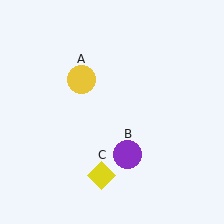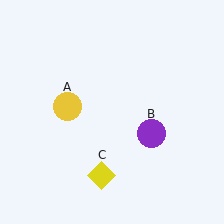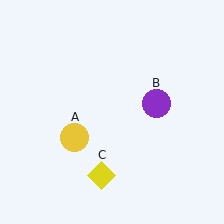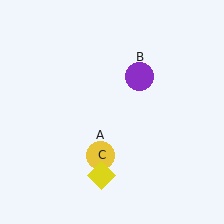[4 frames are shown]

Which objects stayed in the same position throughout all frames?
Yellow diamond (object C) remained stationary.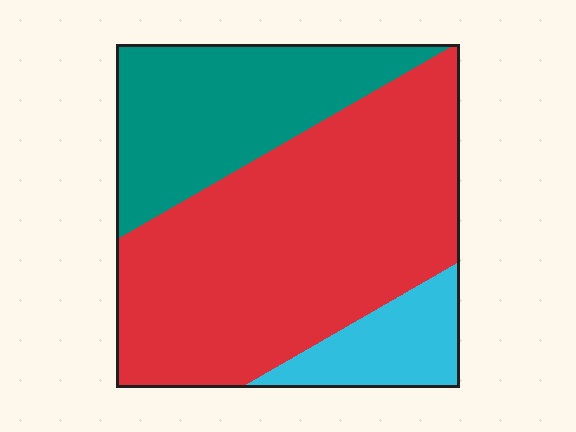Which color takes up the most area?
Red, at roughly 60%.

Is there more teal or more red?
Red.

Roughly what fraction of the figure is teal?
Teal covers 28% of the figure.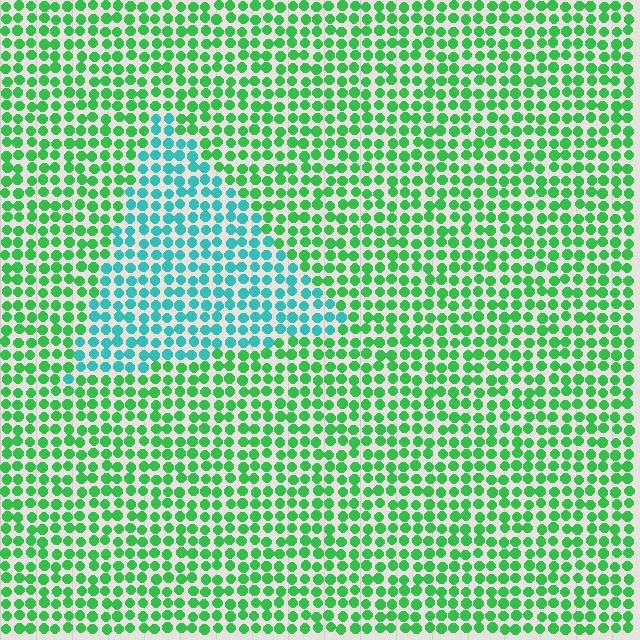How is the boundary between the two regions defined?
The boundary is defined purely by a slight shift in hue (about 47 degrees). Spacing, size, and orientation are identical on both sides.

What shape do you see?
I see a triangle.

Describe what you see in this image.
The image is filled with small green elements in a uniform arrangement. A triangle-shaped region is visible where the elements are tinted to a slightly different hue, forming a subtle color boundary.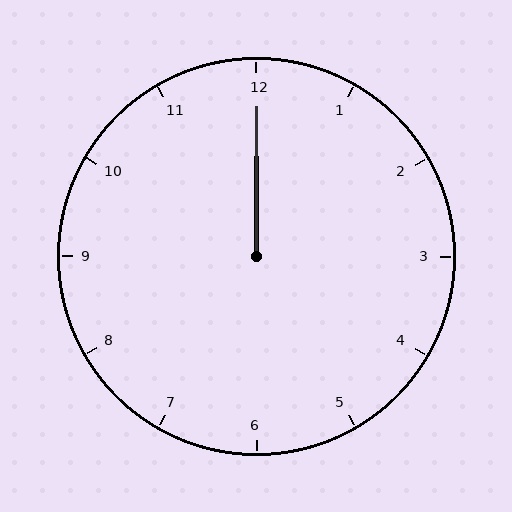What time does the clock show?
12:00.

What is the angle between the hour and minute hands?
Approximately 0 degrees.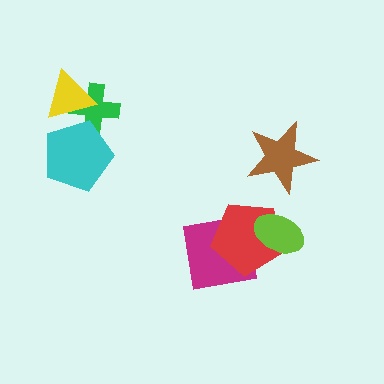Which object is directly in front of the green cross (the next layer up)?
The yellow triangle is directly in front of the green cross.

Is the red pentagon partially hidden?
Yes, it is partially covered by another shape.